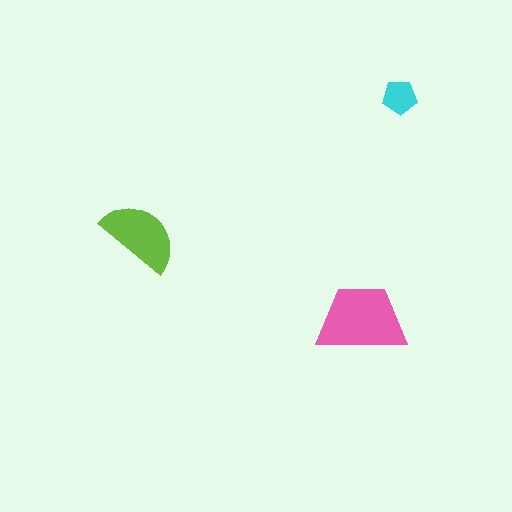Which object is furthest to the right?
The cyan pentagon is rightmost.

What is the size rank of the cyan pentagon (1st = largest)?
3rd.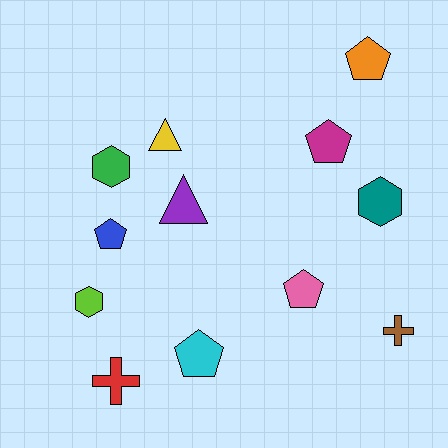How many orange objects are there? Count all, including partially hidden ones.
There is 1 orange object.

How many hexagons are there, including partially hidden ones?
There are 3 hexagons.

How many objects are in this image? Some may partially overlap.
There are 12 objects.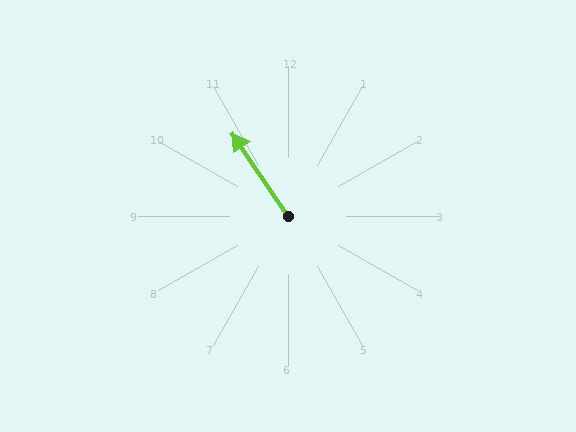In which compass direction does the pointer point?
Northwest.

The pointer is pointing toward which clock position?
Roughly 11 o'clock.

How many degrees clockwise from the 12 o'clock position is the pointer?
Approximately 326 degrees.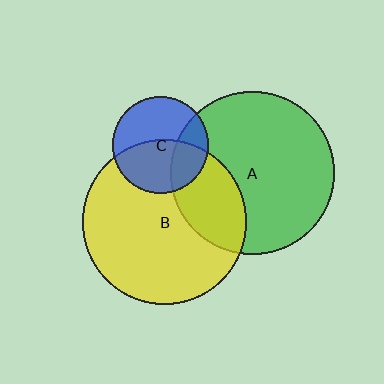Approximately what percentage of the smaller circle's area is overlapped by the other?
Approximately 50%.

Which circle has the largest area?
Circle B (yellow).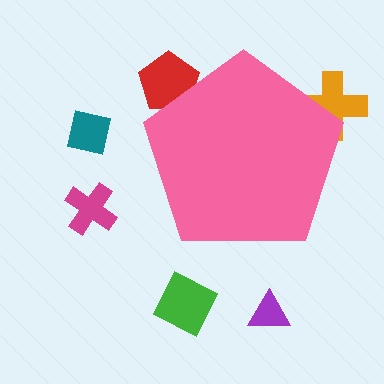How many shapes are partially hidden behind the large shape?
2 shapes are partially hidden.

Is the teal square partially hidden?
No, the teal square is fully visible.